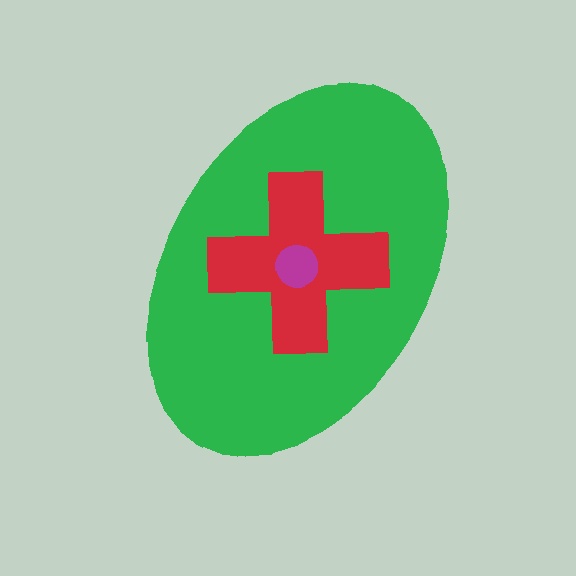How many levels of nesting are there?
3.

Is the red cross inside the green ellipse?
Yes.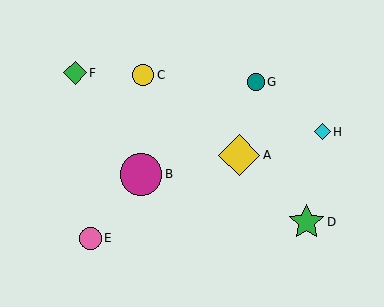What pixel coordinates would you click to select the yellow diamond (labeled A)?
Click at (239, 155) to select the yellow diamond A.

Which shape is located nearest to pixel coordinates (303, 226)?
The green star (labeled D) at (306, 222) is nearest to that location.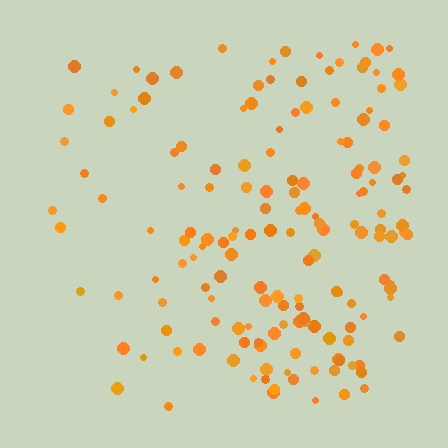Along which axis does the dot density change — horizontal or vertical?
Horizontal.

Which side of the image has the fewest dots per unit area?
The left.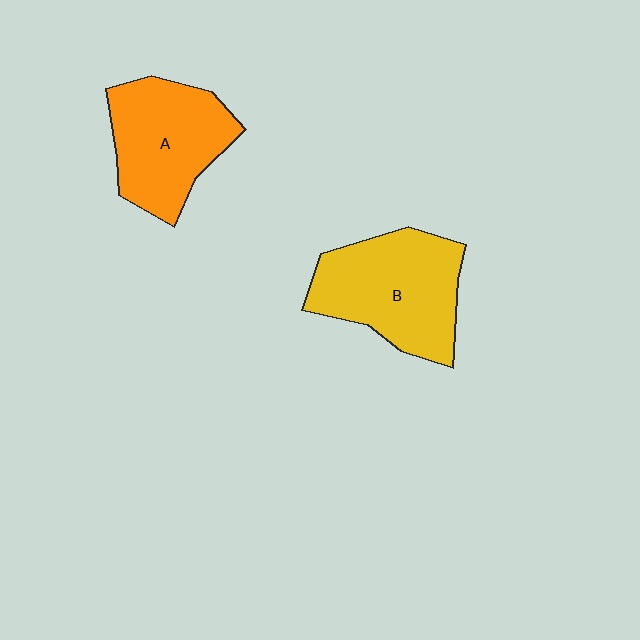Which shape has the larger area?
Shape B (yellow).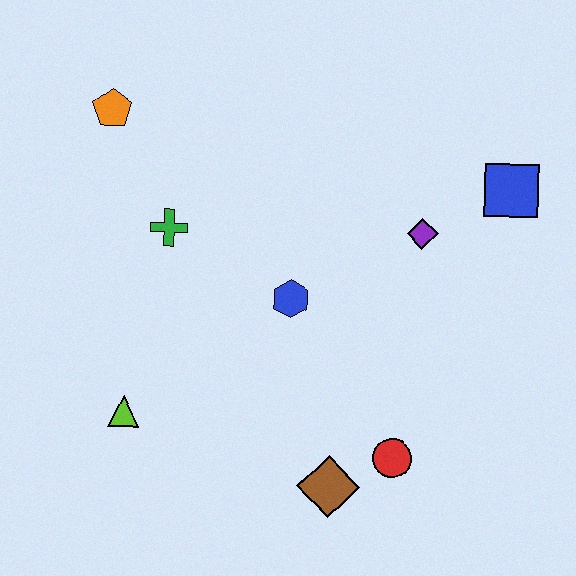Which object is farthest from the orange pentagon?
The red circle is farthest from the orange pentagon.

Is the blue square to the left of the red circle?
No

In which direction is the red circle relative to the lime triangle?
The red circle is to the right of the lime triangle.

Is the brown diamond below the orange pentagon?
Yes